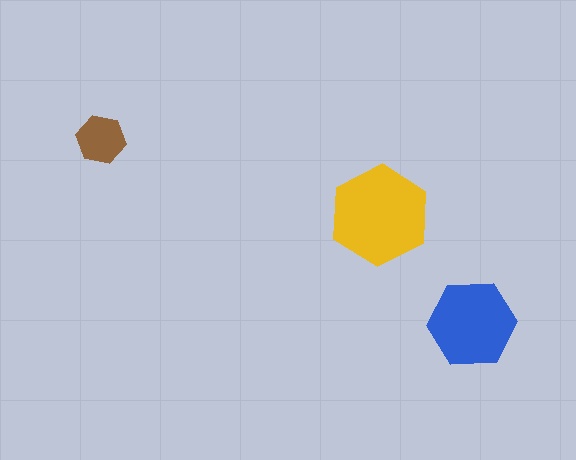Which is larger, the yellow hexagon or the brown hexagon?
The yellow one.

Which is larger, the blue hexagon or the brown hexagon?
The blue one.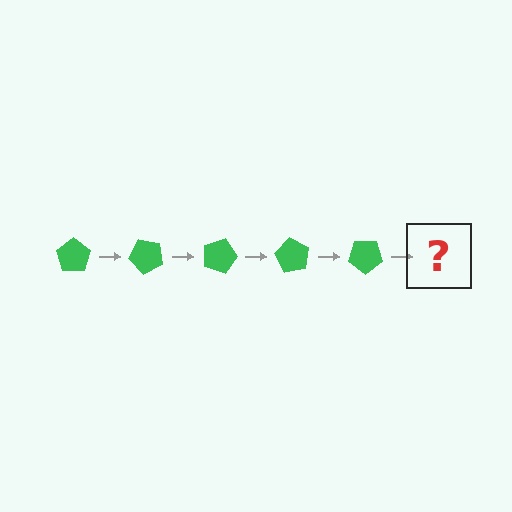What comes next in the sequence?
The next element should be a green pentagon rotated 225 degrees.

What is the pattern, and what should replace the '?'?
The pattern is that the pentagon rotates 45 degrees each step. The '?' should be a green pentagon rotated 225 degrees.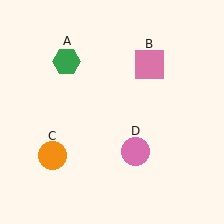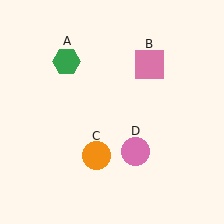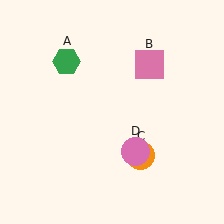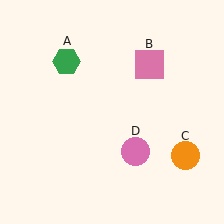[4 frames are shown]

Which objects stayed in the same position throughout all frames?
Green hexagon (object A) and pink square (object B) and pink circle (object D) remained stationary.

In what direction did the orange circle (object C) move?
The orange circle (object C) moved right.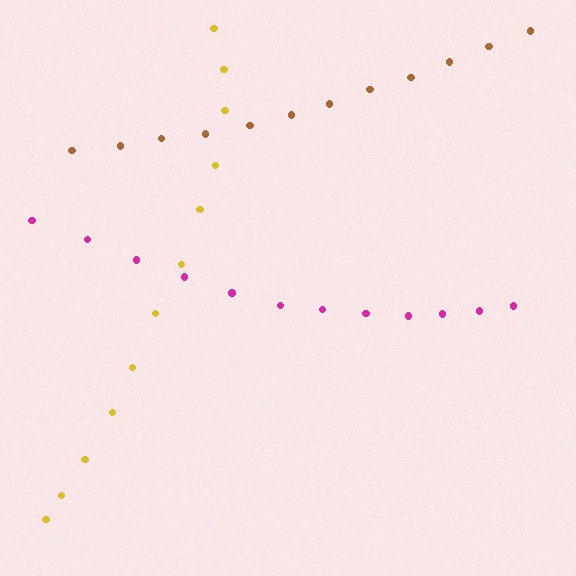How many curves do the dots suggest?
There are 3 distinct paths.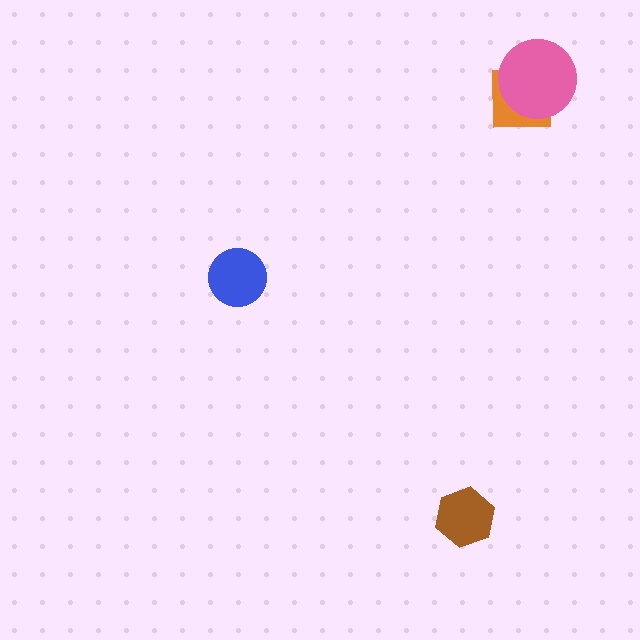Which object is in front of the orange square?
The pink circle is in front of the orange square.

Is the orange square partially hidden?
Yes, it is partially covered by another shape.